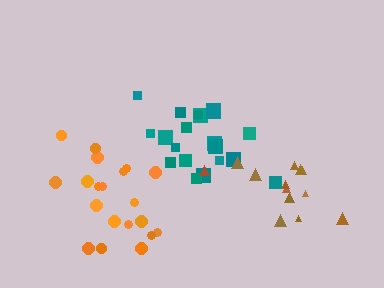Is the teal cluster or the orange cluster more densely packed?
Teal.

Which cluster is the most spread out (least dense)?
Brown.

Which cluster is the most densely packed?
Teal.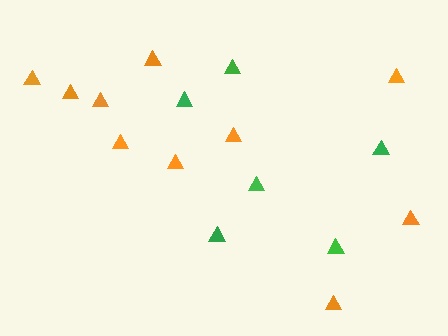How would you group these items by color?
There are 2 groups: one group of orange triangles (10) and one group of green triangles (6).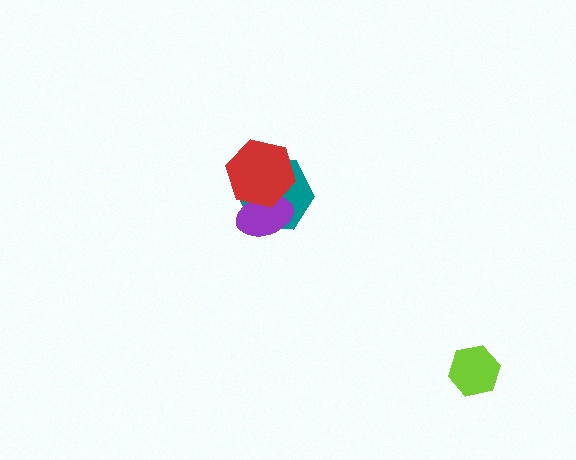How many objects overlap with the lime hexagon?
0 objects overlap with the lime hexagon.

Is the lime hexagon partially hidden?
No, no other shape covers it.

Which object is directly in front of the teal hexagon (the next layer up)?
The purple ellipse is directly in front of the teal hexagon.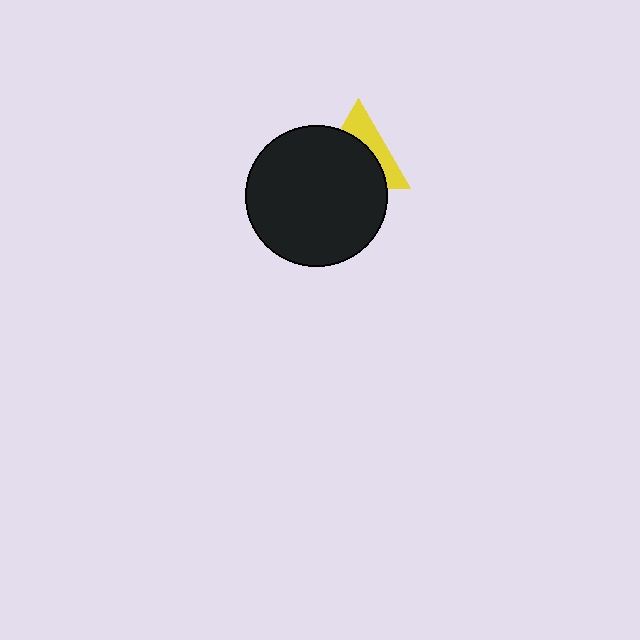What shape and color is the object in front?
The object in front is a black circle.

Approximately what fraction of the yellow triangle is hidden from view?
Roughly 63% of the yellow triangle is hidden behind the black circle.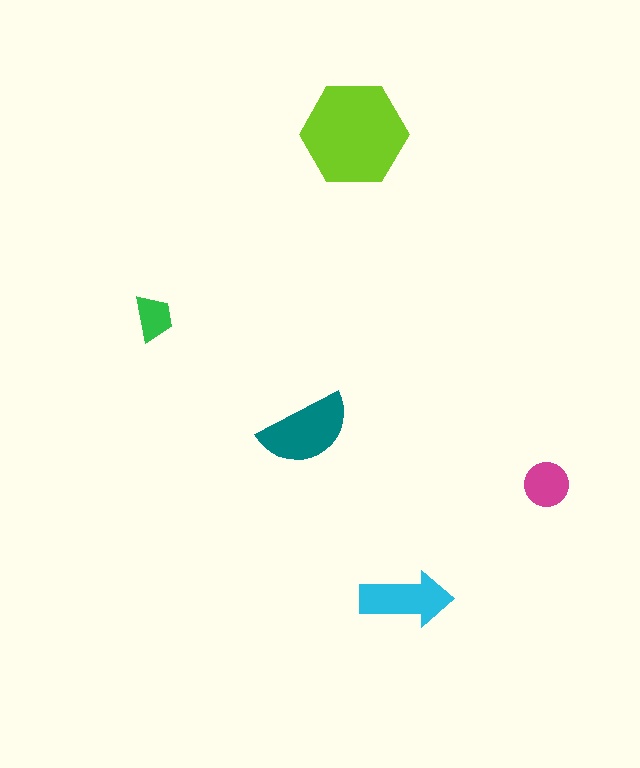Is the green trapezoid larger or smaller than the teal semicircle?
Smaller.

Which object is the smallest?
The green trapezoid.